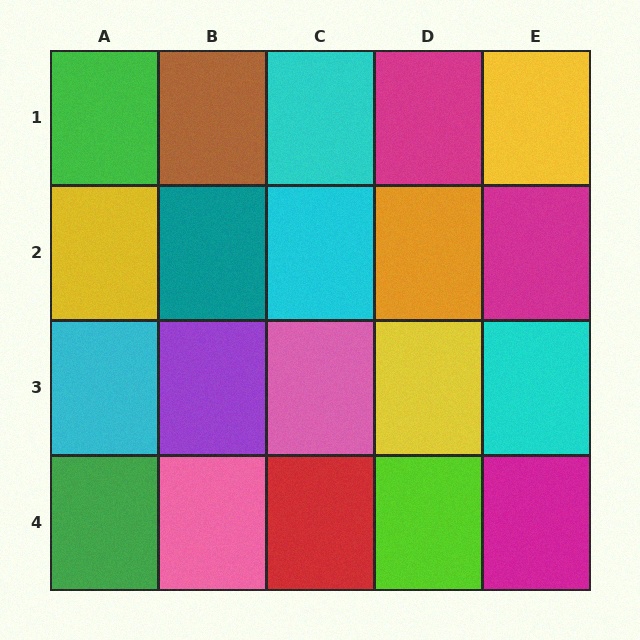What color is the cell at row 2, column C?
Cyan.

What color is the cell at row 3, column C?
Pink.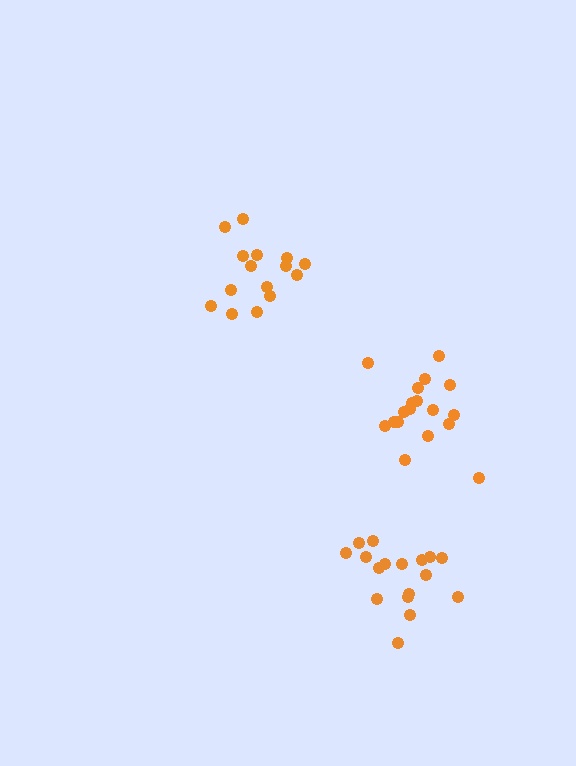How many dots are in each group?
Group 1: 18 dots, Group 2: 17 dots, Group 3: 15 dots (50 total).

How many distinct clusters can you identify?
There are 3 distinct clusters.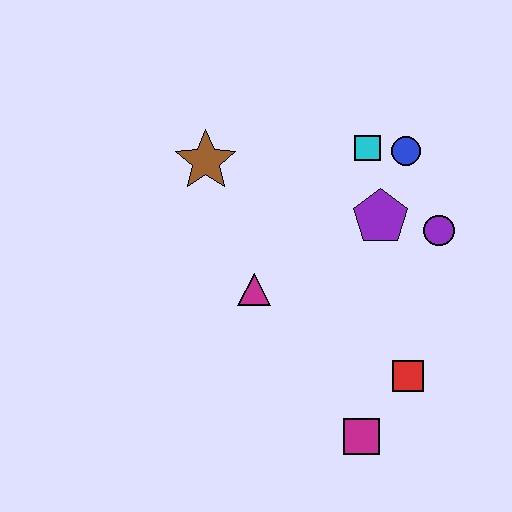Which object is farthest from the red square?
The brown star is farthest from the red square.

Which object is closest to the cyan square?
The blue circle is closest to the cyan square.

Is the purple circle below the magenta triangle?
No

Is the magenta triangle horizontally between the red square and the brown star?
Yes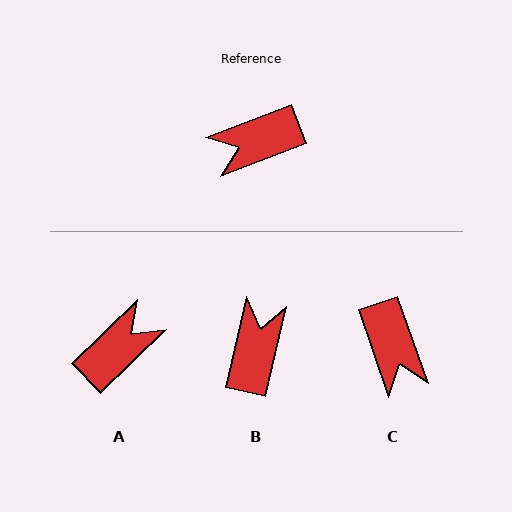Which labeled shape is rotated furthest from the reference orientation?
A, about 157 degrees away.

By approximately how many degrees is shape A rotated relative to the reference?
Approximately 157 degrees clockwise.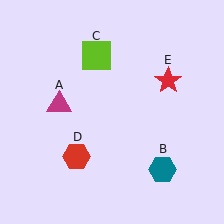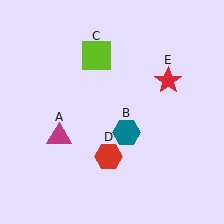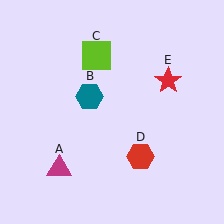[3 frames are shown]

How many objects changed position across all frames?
3 objects changed position: magenta triangle (object A), teal hexagon (object B), red hexagon (object D).